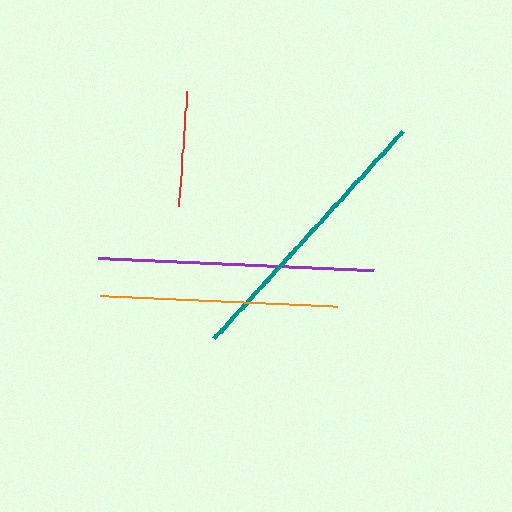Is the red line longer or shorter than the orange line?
The orange line is longer than the red line.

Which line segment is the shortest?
The red line is the shortest at approximately 115 pixels.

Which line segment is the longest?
The teal line is the longest at approximately 280 pixels.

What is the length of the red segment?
The red segment is approximately 115 pixels long.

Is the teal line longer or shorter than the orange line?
The teal line is longer than the orange line.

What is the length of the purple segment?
The purple segment is approximately 276 pixels long.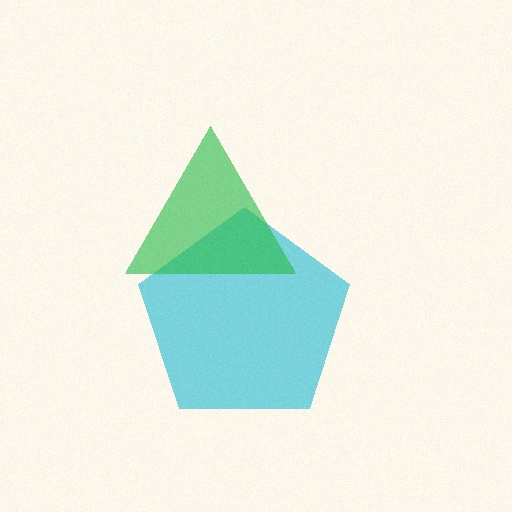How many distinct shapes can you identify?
There are 2 distinct shapes: a cyan pentagon, a green triangle.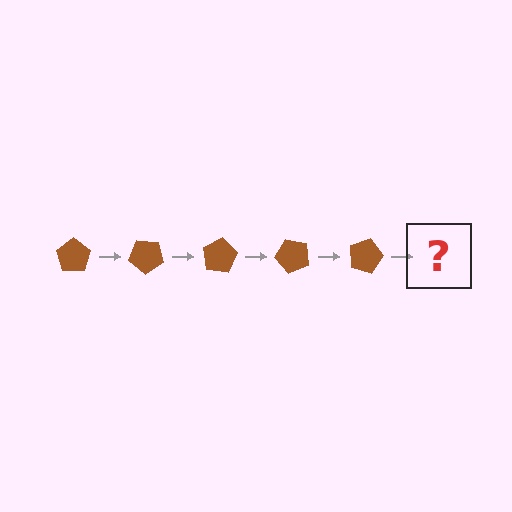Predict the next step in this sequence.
The next step is a brown pentagon rotated 200 degrees.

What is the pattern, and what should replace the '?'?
The pattern is that the pentagon rotates 40 degrees each step. The '?' should be a brown pentagon rotated 200 degrees.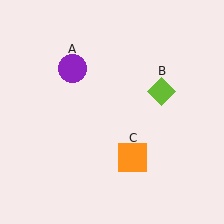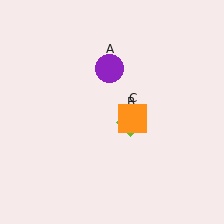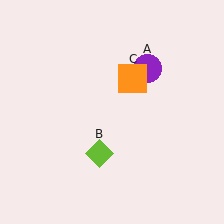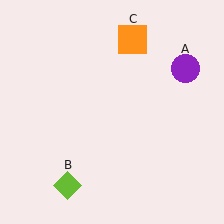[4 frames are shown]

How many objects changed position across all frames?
3 objects changed position: purple circle (object A), lime diamond (object B), orange square (object C).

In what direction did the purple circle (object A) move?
The purple circle (object A) moved right.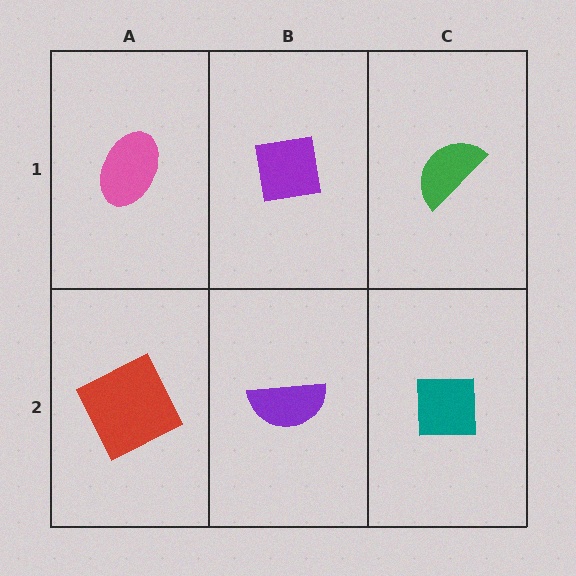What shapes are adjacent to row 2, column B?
A purple square (row 1, column B), a red square (row 2, column A), a teal square (row 2, column C).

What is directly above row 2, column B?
A purple square.